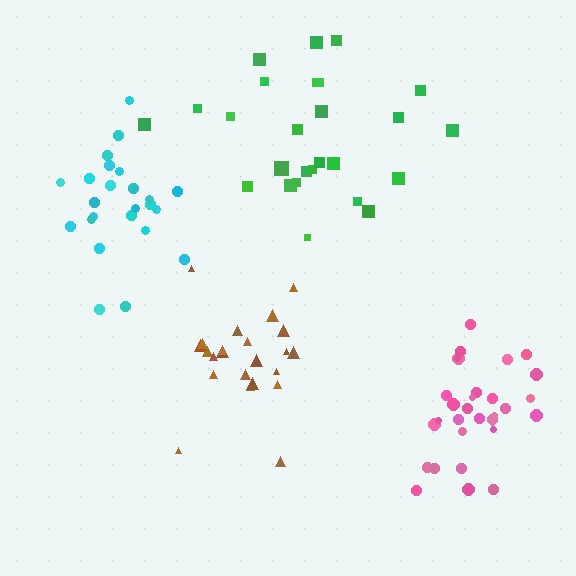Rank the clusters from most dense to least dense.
pink, brown, cyan, green.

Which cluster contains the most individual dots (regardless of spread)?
Pink (32).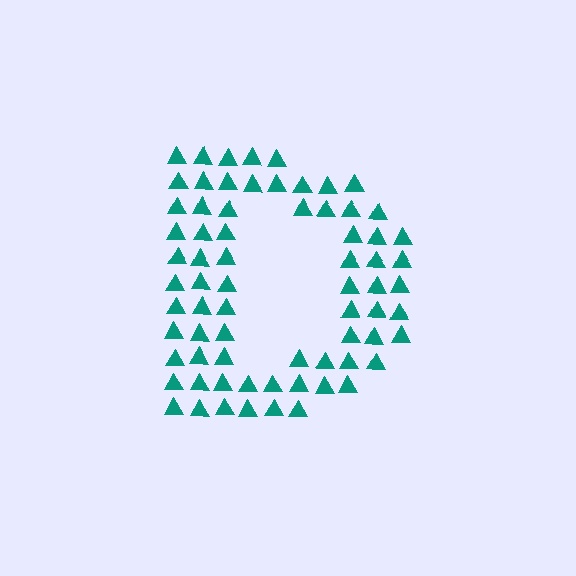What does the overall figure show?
The overall figure shows the letter D.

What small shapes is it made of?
It is made of small triangles.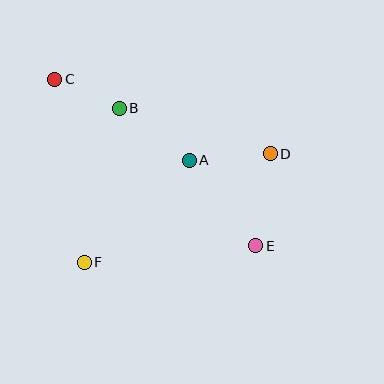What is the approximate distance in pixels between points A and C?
The distance between A and C is approximately 157 pixels.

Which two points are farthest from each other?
Points C and E are farthest from each other.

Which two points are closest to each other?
Points B and C are closest to each other.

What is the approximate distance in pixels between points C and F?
The distance between C and F is approximately 185 pixels.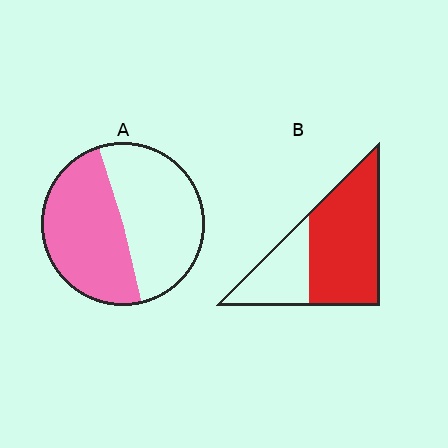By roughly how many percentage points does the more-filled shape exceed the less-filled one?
By roughly 20 percentage points (B over A).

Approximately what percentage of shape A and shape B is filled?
A is approximately 50% and B is approximately 70%.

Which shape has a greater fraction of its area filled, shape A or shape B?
Shape B.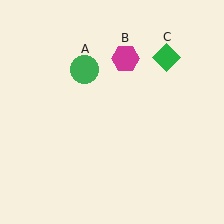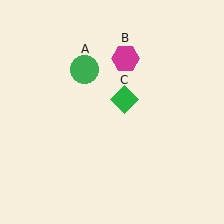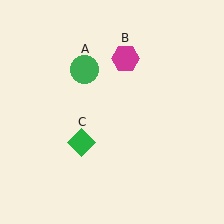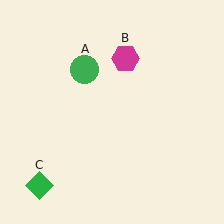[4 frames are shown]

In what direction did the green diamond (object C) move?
The green diamond (object C) moved down and to the left.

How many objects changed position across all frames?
1 object changed position: green diamond (object C).